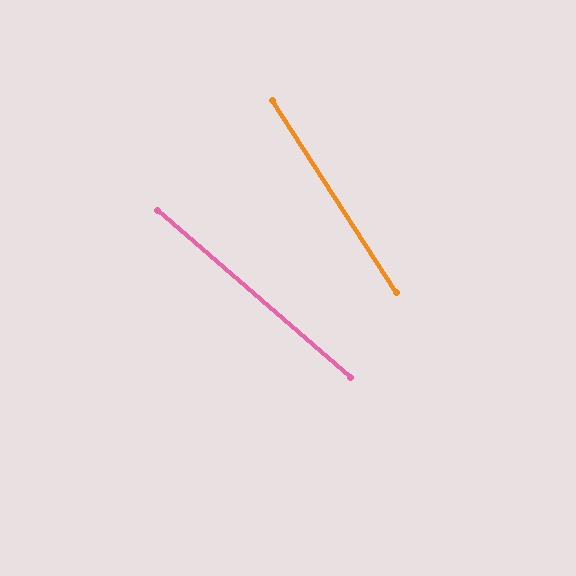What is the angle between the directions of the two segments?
Approximately 16 degrees.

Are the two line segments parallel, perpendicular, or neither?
Neither parallel nor perpendicular — they differ by about 16°.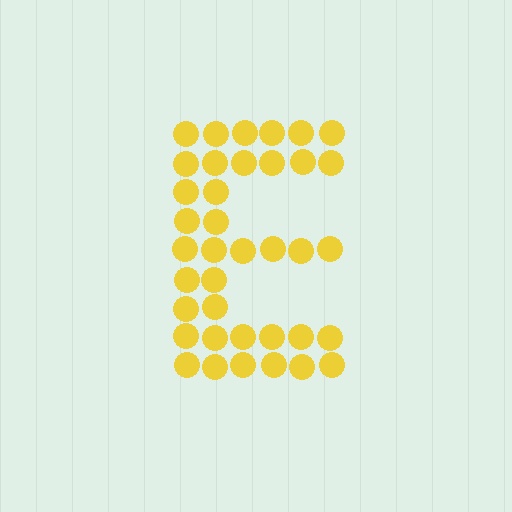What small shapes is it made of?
It is made of small circles.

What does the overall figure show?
The overall figure shows the letter E.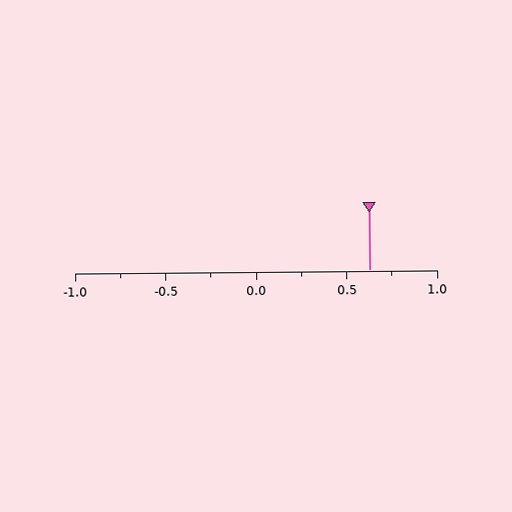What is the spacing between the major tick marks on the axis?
The major ticks are spaced 0.5 apart.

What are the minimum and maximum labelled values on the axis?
The axis runs from -1.0 to 1.0.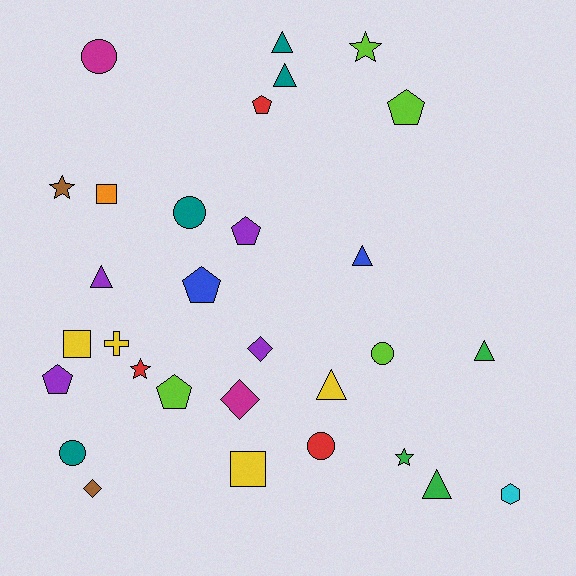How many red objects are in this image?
There are 3 red objects.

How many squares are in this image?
There are 3 squares.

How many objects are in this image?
There are 30 objects.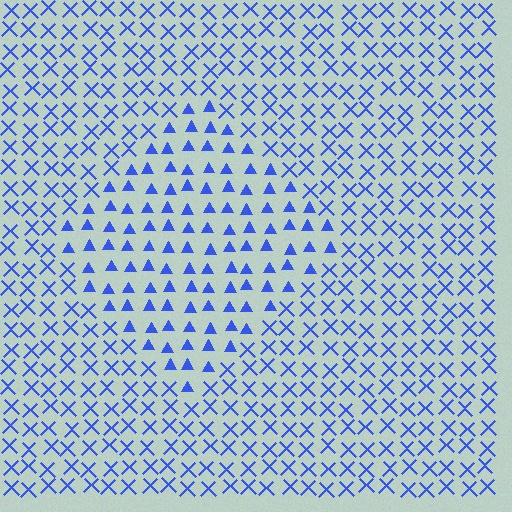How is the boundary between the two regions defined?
The boundary is defined by a change in element shape: triangles inside vs. X marks outside. All elements share the same color and spacing.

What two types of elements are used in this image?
The image uses triangles inside the diamond region and X marks outside it.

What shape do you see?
I see a diamond.